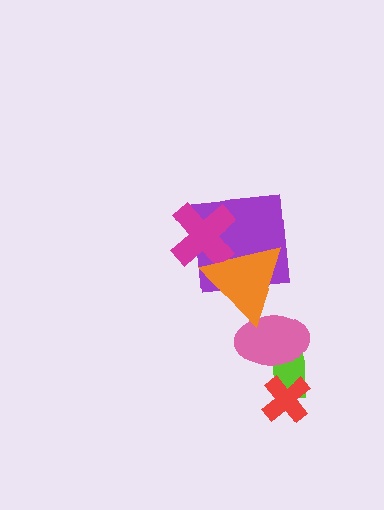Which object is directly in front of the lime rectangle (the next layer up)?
The pink ellipse is directly in front of the lime rectangle.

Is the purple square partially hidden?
Yes, it is partially covered by another shape.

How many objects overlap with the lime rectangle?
2 objects overlap with the lime rectangle.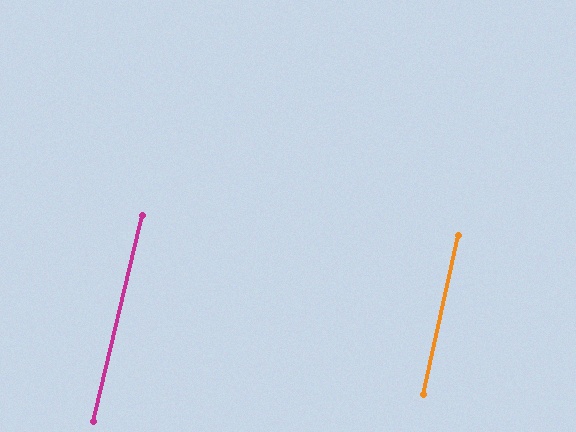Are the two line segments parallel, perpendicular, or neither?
Parallel — their directions differ by only 1.0°.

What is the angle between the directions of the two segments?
Approximately 1 degree.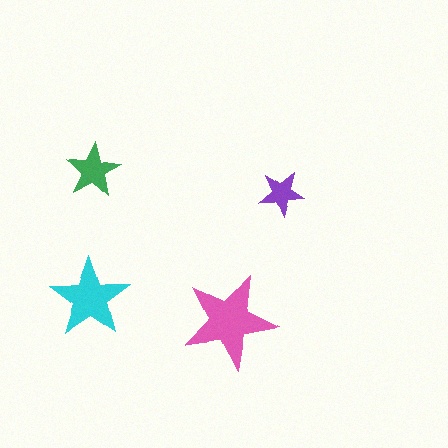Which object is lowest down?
The pink star is bottommost.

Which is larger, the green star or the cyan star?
The cyan one.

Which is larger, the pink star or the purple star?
The pink one.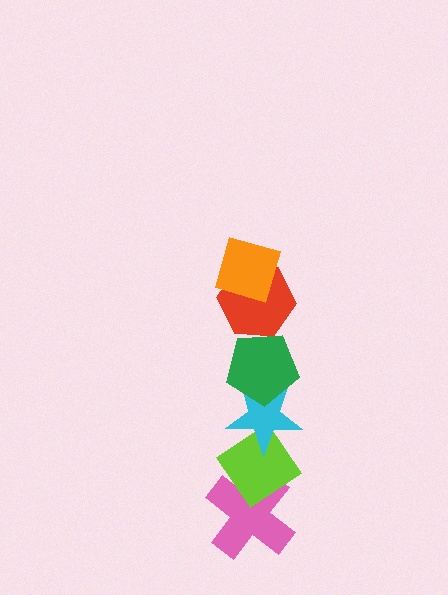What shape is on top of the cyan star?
The green pentagon is on top of the cyan star.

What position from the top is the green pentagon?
The green pentagon is 3rd from the top.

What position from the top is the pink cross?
The pink cross is 6th from the top.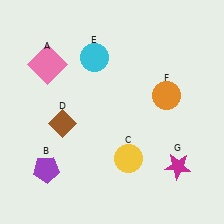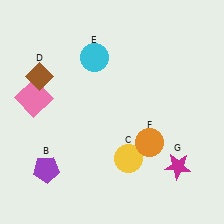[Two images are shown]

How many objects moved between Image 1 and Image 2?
3 objects moved between the two images.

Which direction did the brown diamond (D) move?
The brown diamond (D) moved up.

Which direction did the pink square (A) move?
The pink square (A) moved down.